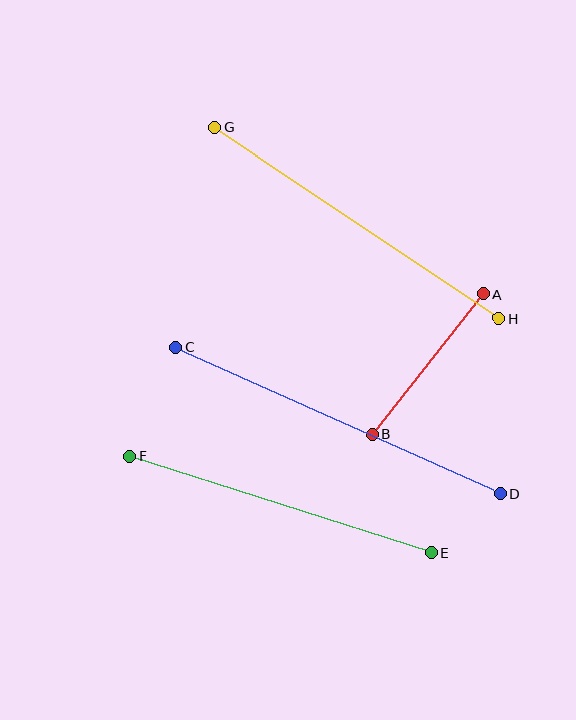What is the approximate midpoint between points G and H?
The midpoint is at approximately (357, 223) pixels.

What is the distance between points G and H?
The distance is approximately 343 pixels.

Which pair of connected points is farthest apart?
Points C and D are farthest apart.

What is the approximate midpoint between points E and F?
The midpoint is at approximately (280, 504) pixels.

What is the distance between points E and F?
The distance is approximately 317 pixels.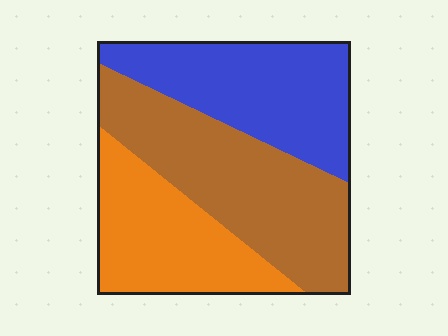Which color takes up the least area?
Orange, at roughly 30%.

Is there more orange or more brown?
Brown.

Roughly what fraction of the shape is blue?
Blue takes up about one third (1/3) of the shape.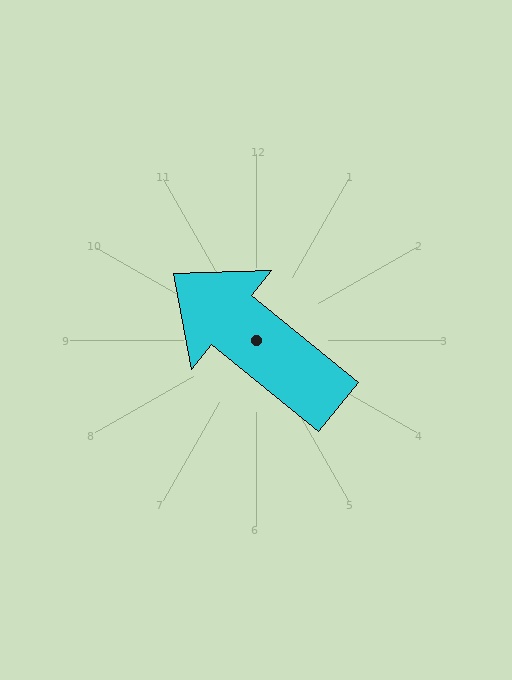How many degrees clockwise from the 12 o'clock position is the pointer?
Approximately 309 degrees.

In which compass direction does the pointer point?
Northwest.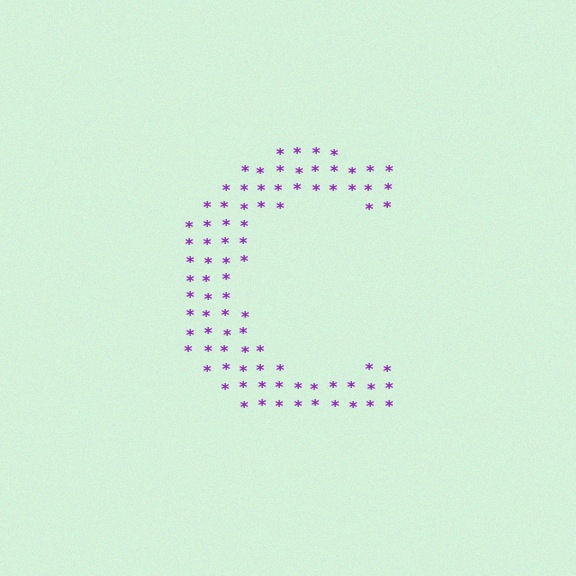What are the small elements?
The small elements are asterisks.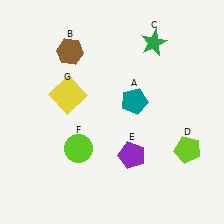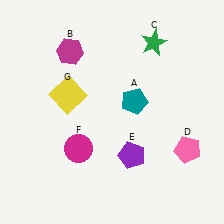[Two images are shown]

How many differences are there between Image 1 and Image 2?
There are 3 differences between the two images.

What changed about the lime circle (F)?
In Image 1, F is lime. In Image 2, it changed to magenta.